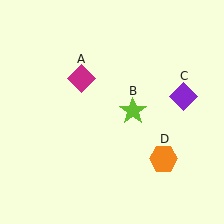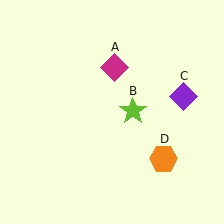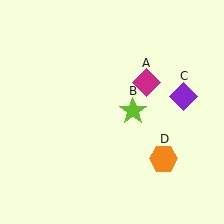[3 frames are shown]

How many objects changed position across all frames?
1 object changed position: magenta diamond (object A).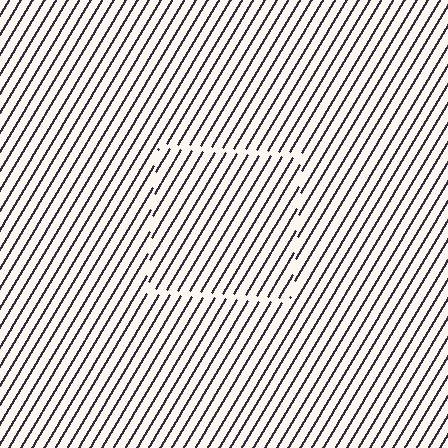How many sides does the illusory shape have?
4 sides — the line-ends trace a square.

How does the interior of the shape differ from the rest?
The interior of the shape contains the same grating, shifted by half a period — the contour is defined by the phase discontinuity where line-ends from the inner and outer gratings abut.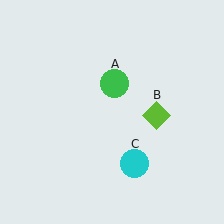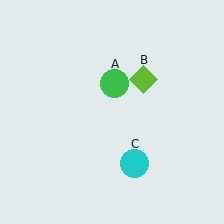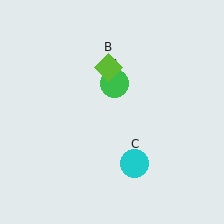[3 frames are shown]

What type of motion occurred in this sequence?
The lime diamond (object B) rotated counterclockwise around the center of the scene.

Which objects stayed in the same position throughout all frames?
Green circle (object A) and cyan circle (object C) remained stationary.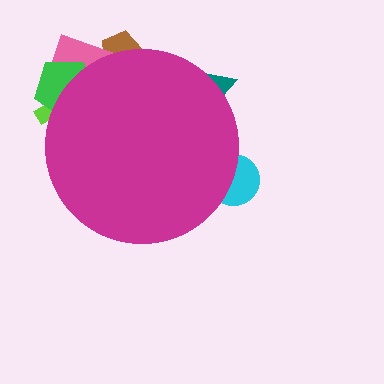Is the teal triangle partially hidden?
Yes, the teal triangle is partially hidden behind the magenta circle.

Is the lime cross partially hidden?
Yes, the lime cross is partially hidden behind the magenta circle.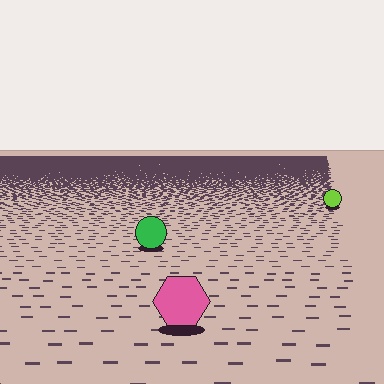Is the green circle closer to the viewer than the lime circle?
Yes. The green circle is closer — you can tell from the texture gradient: the ground texture is coarser near it.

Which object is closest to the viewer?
The pink hexagon is closest. The texture marks near it are larger and more spread out.